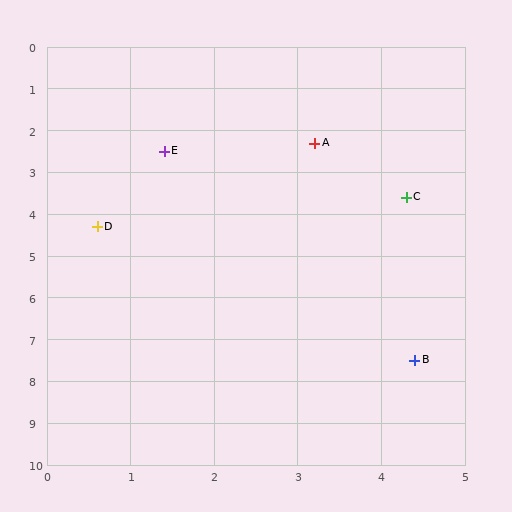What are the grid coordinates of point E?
Point E is at approximately (1.4, 2.5).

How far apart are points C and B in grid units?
Points C and B are about 3.9 grid units apart.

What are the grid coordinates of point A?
Point A is at approximately (3.2, 2.3).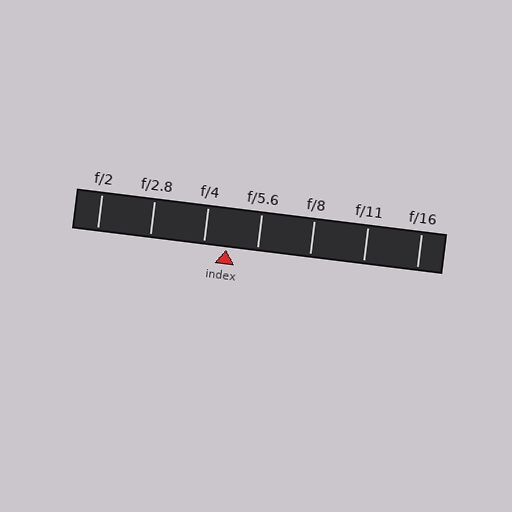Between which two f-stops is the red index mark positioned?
The index mark is between f/4 and f/5.6.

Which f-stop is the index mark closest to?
The index mark is closest to f/4.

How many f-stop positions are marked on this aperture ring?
There are 7 f-stop positions marked.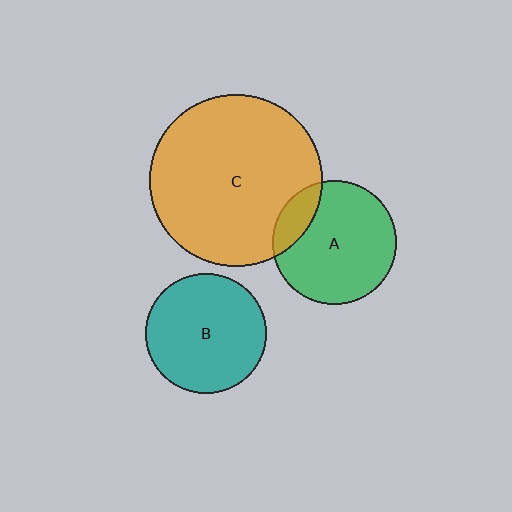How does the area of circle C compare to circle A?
Approximately 1.9 times.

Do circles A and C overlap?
Yes.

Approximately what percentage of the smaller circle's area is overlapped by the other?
Approximately 15%.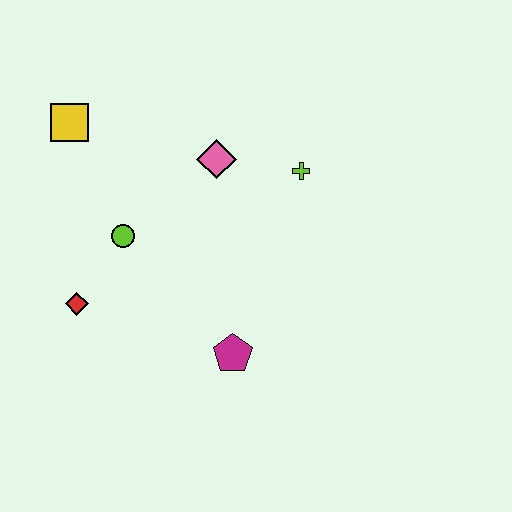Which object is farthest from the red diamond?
The lime cross is farthest from the red diamond.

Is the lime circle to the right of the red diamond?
Yes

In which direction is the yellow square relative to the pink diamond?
The yellow square is to the left of the pink diamond.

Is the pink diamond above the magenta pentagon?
Yes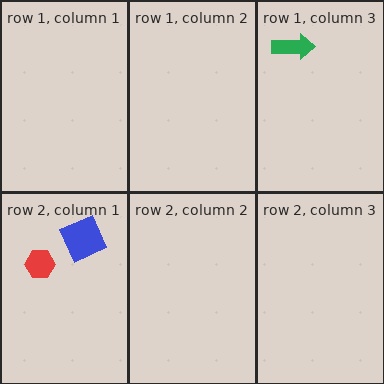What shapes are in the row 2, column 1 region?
The blue square, the red hexagon.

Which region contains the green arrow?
The row 1, column 3 region.